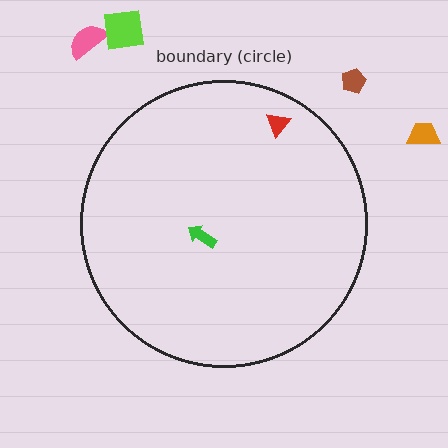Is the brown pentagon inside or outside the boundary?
Outside.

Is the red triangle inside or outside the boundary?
Inside.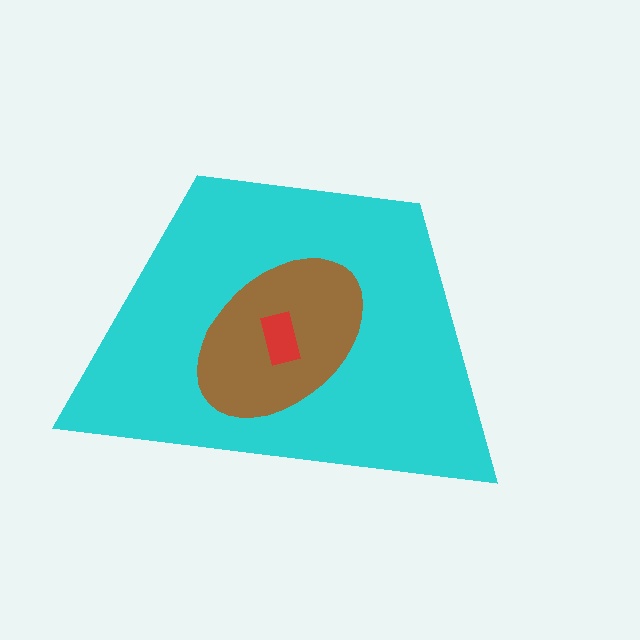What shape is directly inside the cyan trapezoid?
The brown ellipse.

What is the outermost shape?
The cyan trapezoid.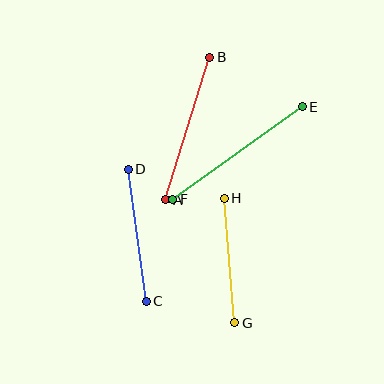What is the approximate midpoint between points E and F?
The midpoint is at approximately (238, 153) pixels.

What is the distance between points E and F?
The distance is approximately 159 pixels.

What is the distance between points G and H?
The distance is approximately 125 pixels.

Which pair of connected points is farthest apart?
Points E and F are farthest apart.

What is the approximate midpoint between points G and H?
The midpoint is at approximately (229, 260) pixels.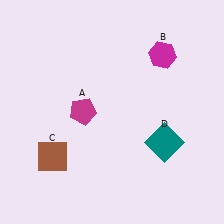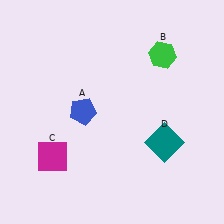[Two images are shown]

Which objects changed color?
A changed from magenta to blue. B changed from magenta to green. C changed from brown to magenta.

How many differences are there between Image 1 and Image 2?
There are 3 differences between the two images.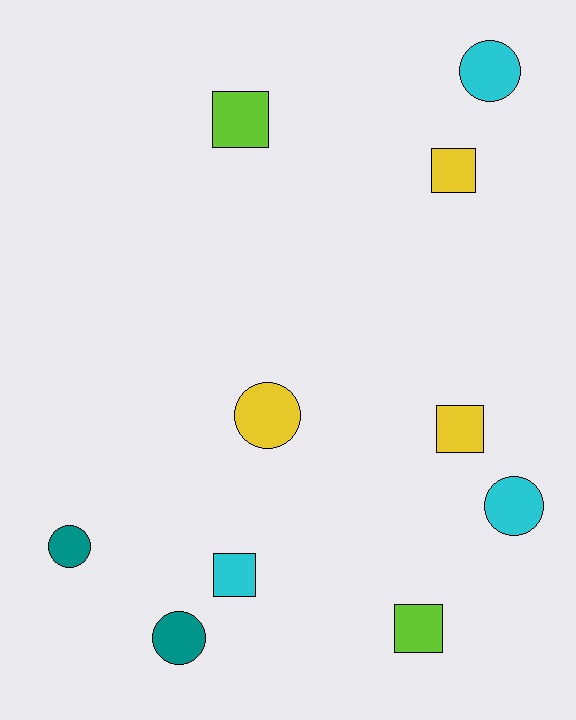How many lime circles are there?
There are no lime circles.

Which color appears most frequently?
Cyan, with 3 objects.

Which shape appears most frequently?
Square, with 5 objects.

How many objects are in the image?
There are 10 objects.